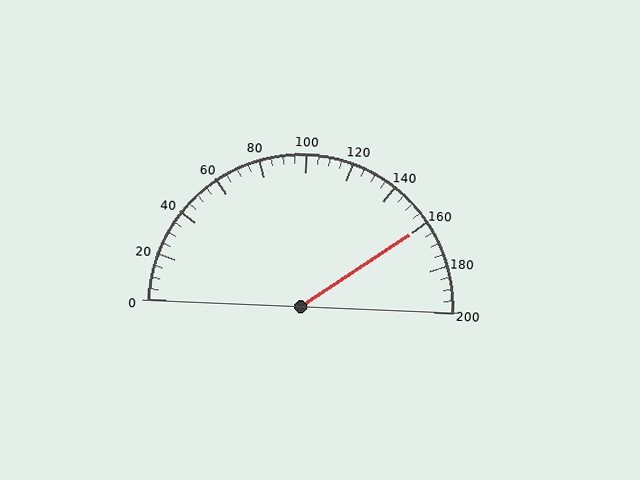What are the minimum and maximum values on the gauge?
The gauge ranges from 0 to 200.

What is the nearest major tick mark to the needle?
The nearest major tick mark is 160.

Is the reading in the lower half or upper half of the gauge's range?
The reading is in the upper half of the range (0 to 200).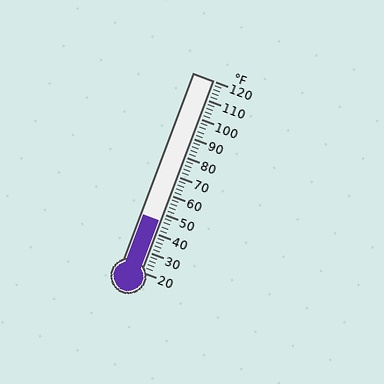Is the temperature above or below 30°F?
The temperature is above 30°F.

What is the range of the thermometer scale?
The thermometer scale ranges from 20°F to 120°F.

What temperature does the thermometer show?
The thermometer shows approximately 46°F.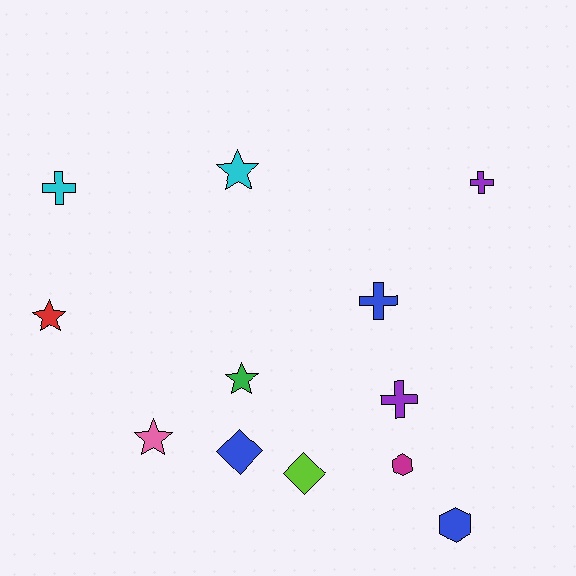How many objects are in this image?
There are 12 objects.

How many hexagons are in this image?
There are 2 hexagons.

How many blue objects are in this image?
There are 3 blue objects.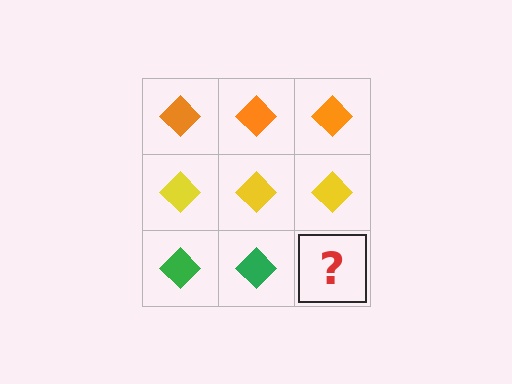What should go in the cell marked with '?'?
The missing cell should contain a green diamond.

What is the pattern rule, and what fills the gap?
The rule is that each row has a consistent color. The gap should be filled with a green diamond.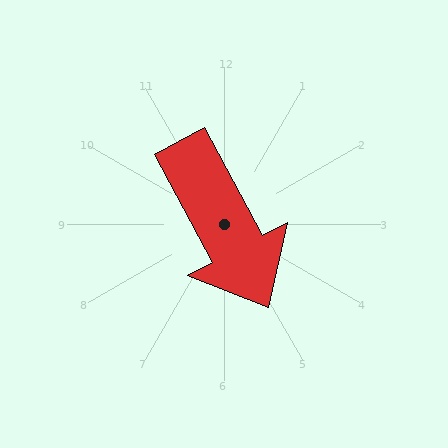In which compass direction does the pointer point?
Southeast.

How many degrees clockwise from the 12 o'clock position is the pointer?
Approximately 152 degrees.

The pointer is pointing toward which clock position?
Roughly 5 o'clock.